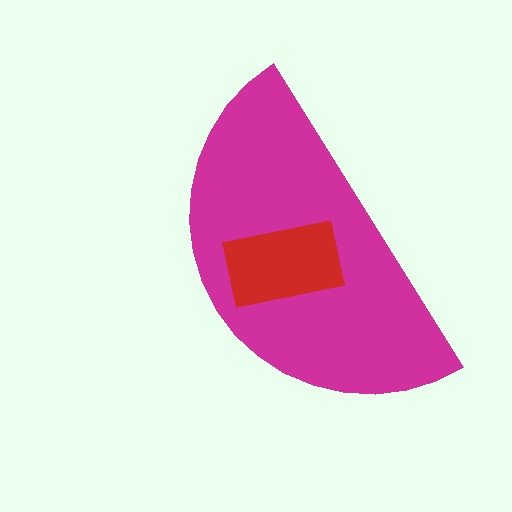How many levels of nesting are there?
2.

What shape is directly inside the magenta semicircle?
The red rectangle.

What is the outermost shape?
The magenta semicircle.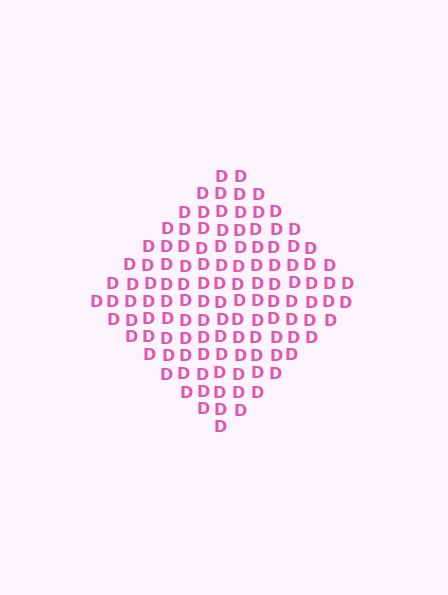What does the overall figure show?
The overall figure shows a diamond.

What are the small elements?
The small elements are letter D's.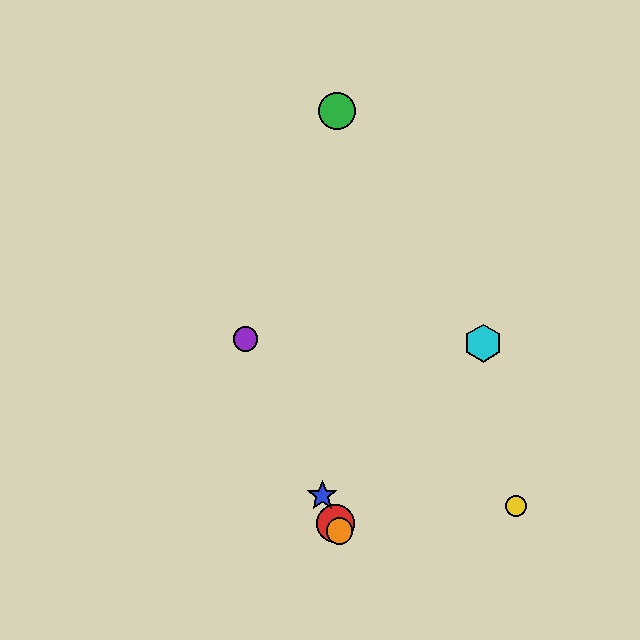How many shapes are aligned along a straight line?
4 shapes (the red circle, the blue star, the purple circle, the orange circle) are aligned along a straight line.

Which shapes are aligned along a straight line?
The red circle, the blue star, the purple circle, the orange circle are aligned along a straight line.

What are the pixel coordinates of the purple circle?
The purple circle is at (246, 339).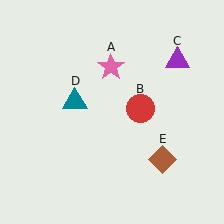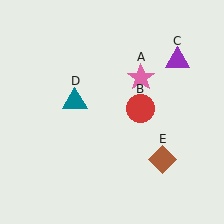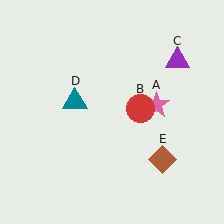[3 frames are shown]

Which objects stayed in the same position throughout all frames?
Red circle (object B) and purple triangle (object C) and teal triangle (object D) and brown diamond (object E) remained stationary.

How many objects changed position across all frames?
1 object changed position: pink star (object A).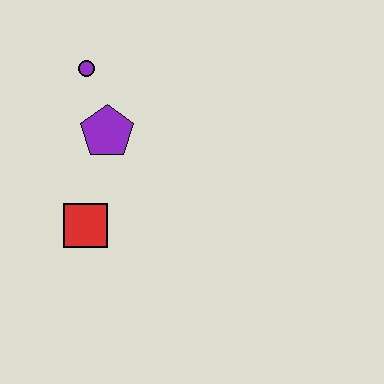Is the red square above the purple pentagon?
No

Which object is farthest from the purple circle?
The red square is farthest from the purple circle.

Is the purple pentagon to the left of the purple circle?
No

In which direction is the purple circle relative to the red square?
The purple circle is above the red square.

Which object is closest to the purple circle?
The purple pentagon is closest to the purple circle.